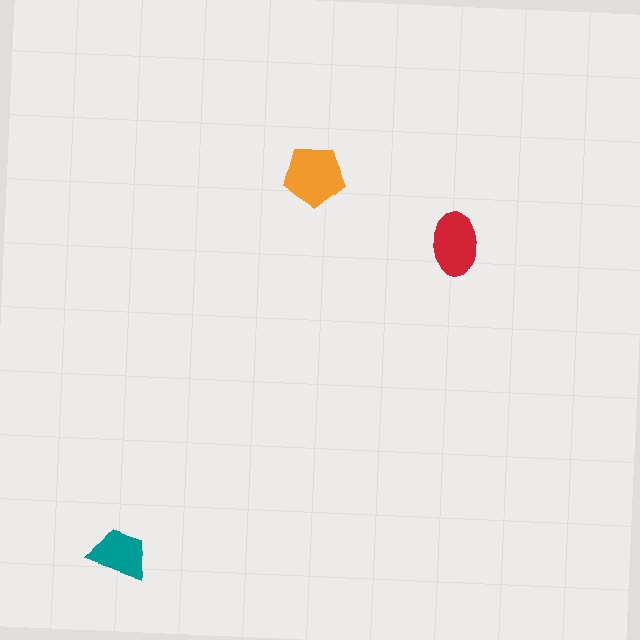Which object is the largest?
The orange pentagon.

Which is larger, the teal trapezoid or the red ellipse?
The red ellipse.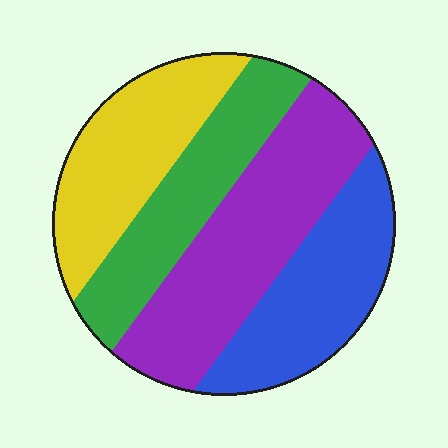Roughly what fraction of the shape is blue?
Blue takes up about one quarter (1/4) of the shape.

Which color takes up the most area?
Purple, at roughly 30%.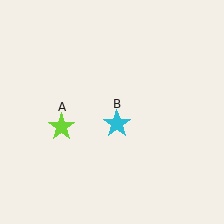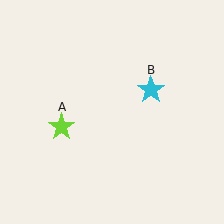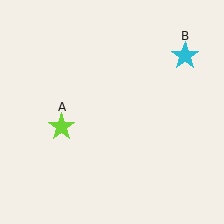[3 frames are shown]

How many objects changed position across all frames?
1 object changed position: cyan star (object B).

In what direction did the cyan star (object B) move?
The cyan star (object B) moved up and to the right.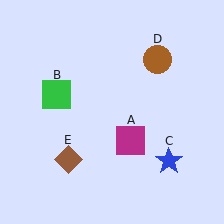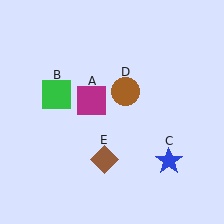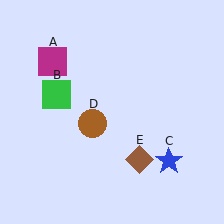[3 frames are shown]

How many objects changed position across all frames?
3 objects changed position: magenta square (object A), brown circle (object D), brown diamond (object E).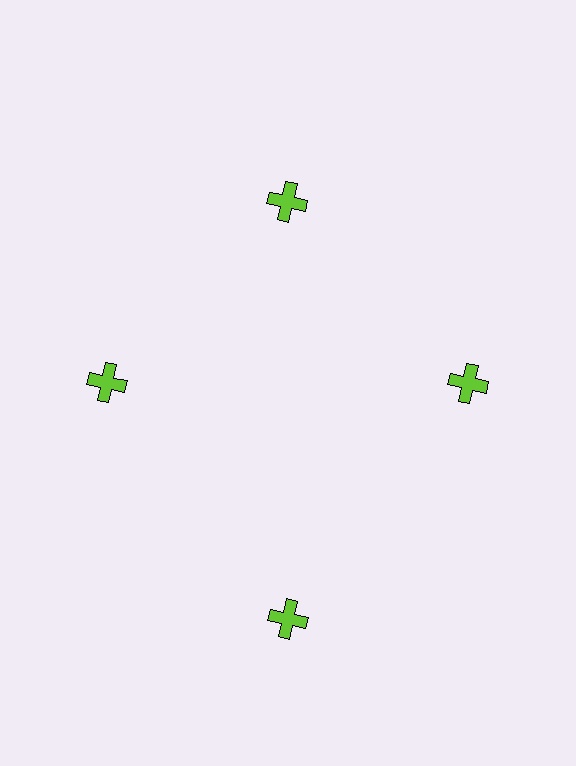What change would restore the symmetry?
The symmetry would be restored by moving it inward, back onto the ring so that all 4 crosses sit at equal angles and equal distance from the center.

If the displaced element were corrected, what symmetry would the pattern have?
It would have 4-fold rotational symmetry — the pattern would map onto itself every 90 degrees.